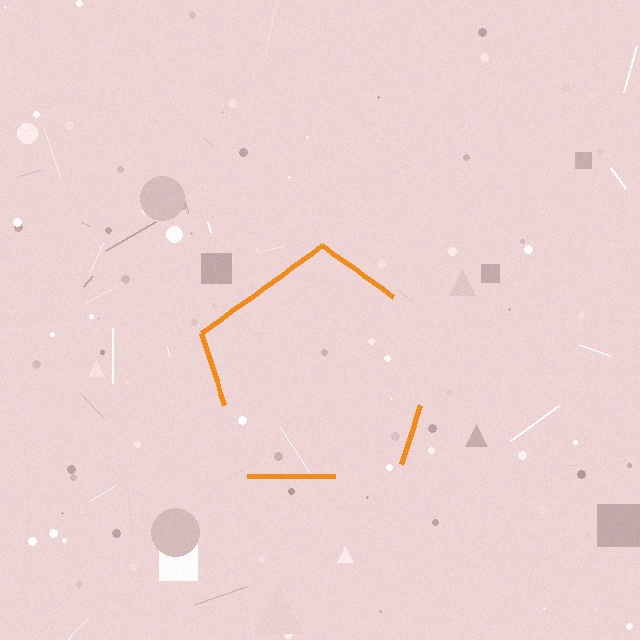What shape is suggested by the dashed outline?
The dashed outline suggests a pentagon.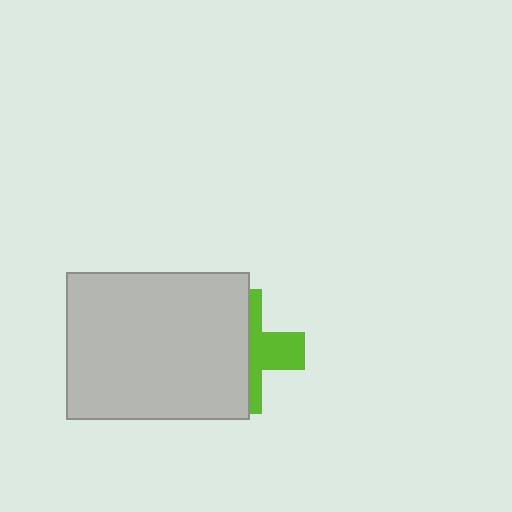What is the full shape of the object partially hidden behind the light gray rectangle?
The partially hidden object is a lime cross.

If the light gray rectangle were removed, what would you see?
You would see the complete lime cross.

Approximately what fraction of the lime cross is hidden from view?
Roughly 60% of the lime cross is hidden behind the light gray rectangle.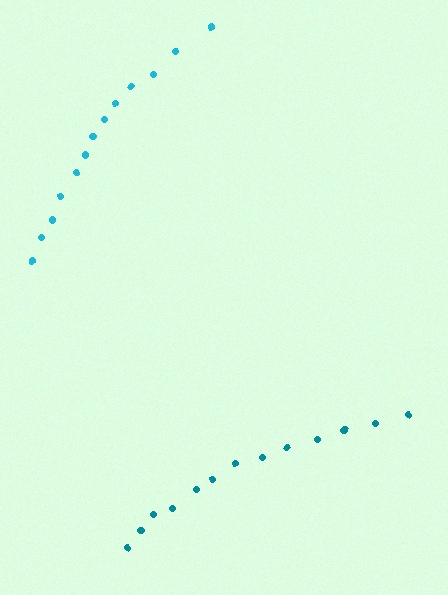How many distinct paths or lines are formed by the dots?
There are 2 distinct paths.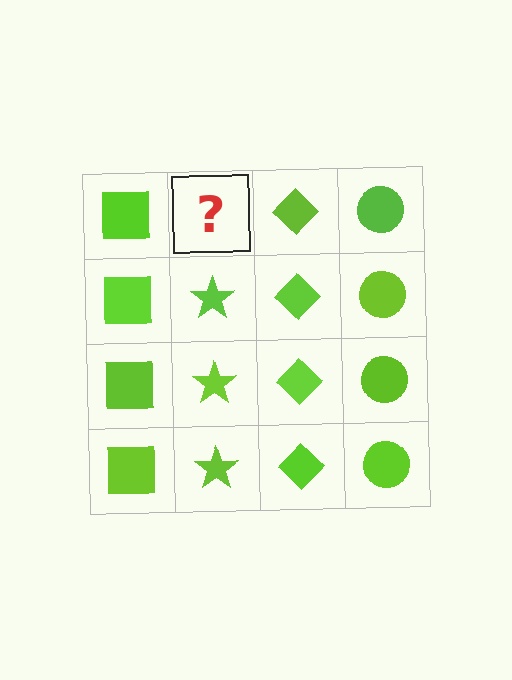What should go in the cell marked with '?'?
The missing cell should contain a lime star.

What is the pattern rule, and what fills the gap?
The rule is that each column has a consistent shape. The gap should be filled with a lime star.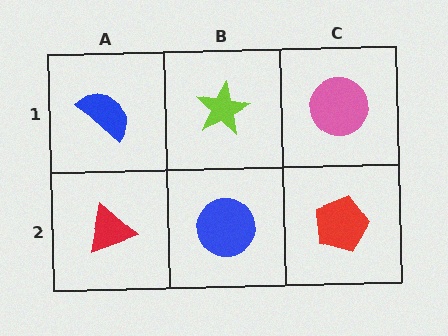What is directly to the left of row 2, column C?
A blue circle.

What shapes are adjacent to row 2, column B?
A lime star (row 1, column B), a red triangle (row 2, column A), a red pentagon (row 2, column C).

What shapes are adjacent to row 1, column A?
A red triangle (row 2, column A), a lime star (row 1, column B).